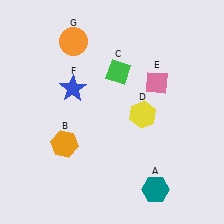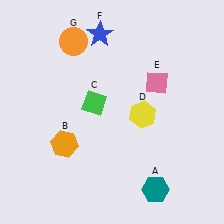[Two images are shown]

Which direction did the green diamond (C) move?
The green diamond (C) moved down.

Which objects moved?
The objects that moved are: the green diamond (C), the blue star (F).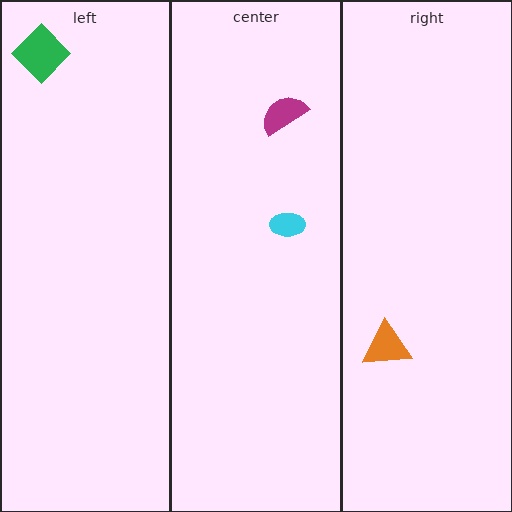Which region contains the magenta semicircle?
The center region.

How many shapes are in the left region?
1.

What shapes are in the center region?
The magenta semicircle, the cyan ellipse.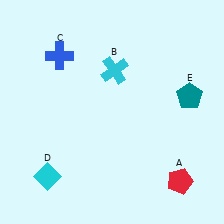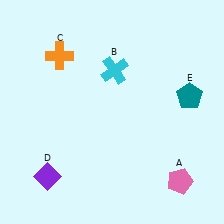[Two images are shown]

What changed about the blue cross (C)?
In Image 1, C is blue. In Image 2, it changed to orange.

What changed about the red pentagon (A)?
In Image 1, A is red. In Image 2, it changed to pink.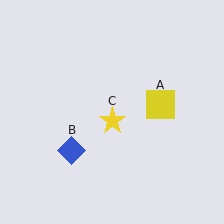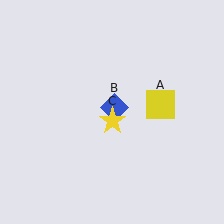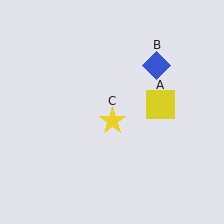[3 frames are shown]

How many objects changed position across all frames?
1 object changed position: blue diamond (object B).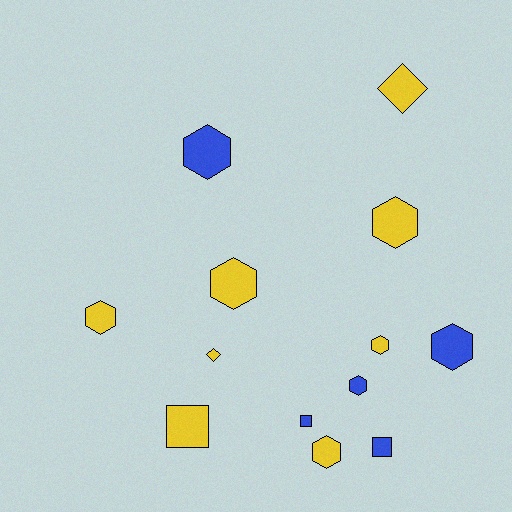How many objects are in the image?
There are 13 objects.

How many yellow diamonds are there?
There are 2 yellow diamonds.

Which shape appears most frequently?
Hexagon, with 8 objects.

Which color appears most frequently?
Yellow, with 8 objects.